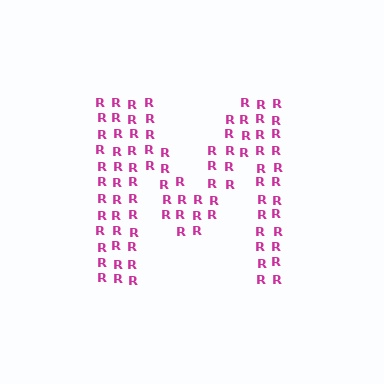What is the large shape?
The large shape is the letter M.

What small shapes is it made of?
It is made of small letter R's.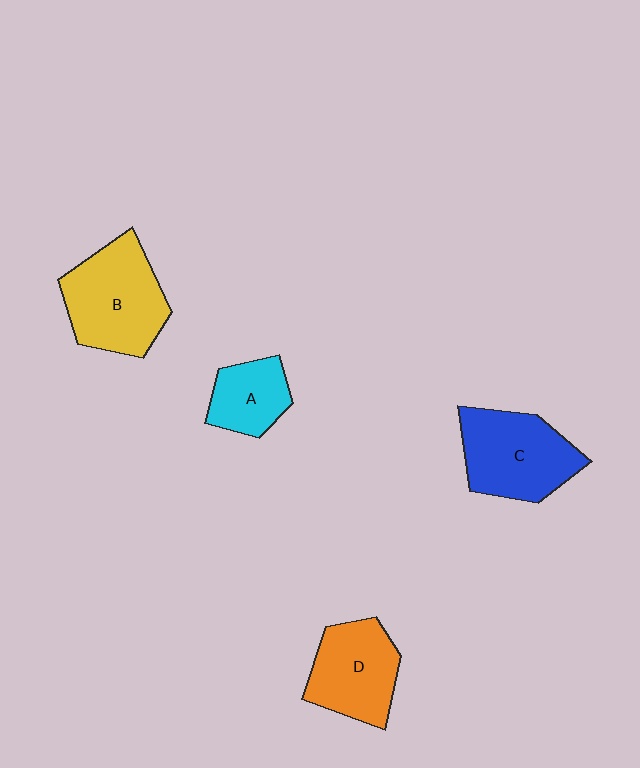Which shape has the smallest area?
Shape A (cyan).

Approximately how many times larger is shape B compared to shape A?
Approximately 1.8 times.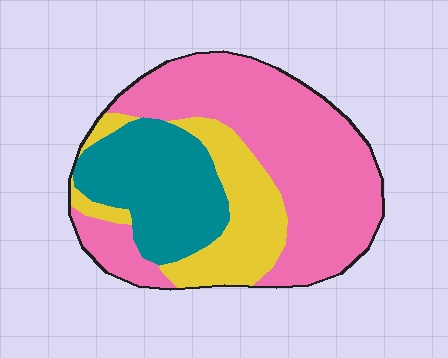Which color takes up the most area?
Pink, at roughly 55%.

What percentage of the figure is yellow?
Yellow takes up about one fifth (1/5) of the figure.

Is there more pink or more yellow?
Pink.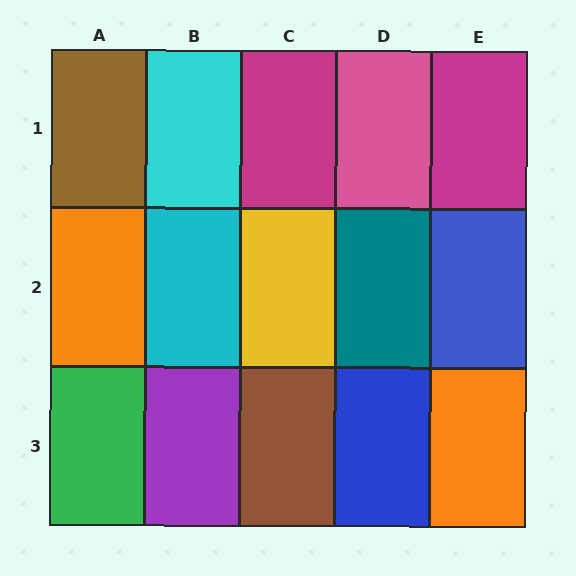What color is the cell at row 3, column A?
Green.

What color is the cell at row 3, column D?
Blue.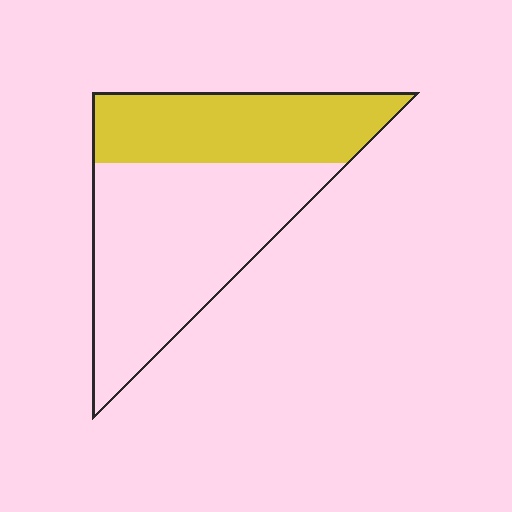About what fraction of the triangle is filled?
About three eighths (3/8).